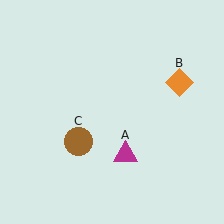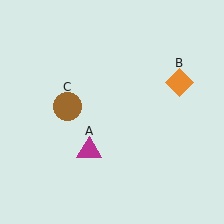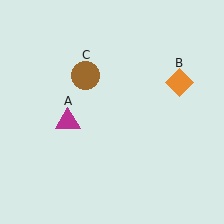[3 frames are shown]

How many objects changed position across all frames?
2 objects changed position: magenta triangle (object A), brown circle (object C).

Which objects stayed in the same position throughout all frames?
Orange diamond (object B) remained stationary.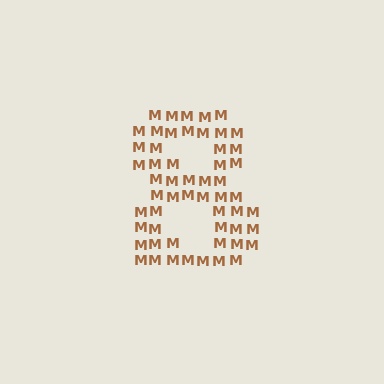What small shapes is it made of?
It is made of small letter M's.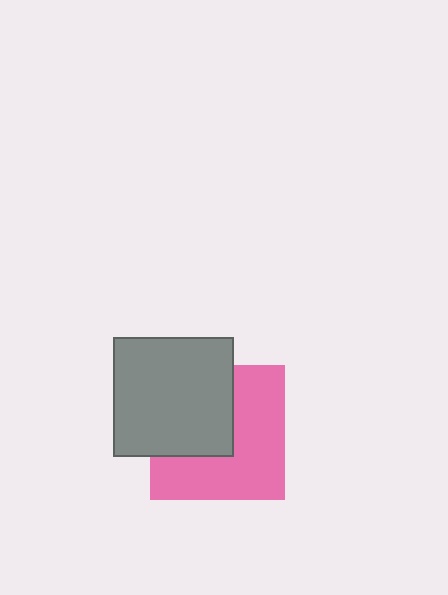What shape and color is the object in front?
The object in front is a gray square.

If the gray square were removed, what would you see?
You would see the complete pink square.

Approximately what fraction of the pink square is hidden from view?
Roughly 42% of the pink square is hidden behind the gray square.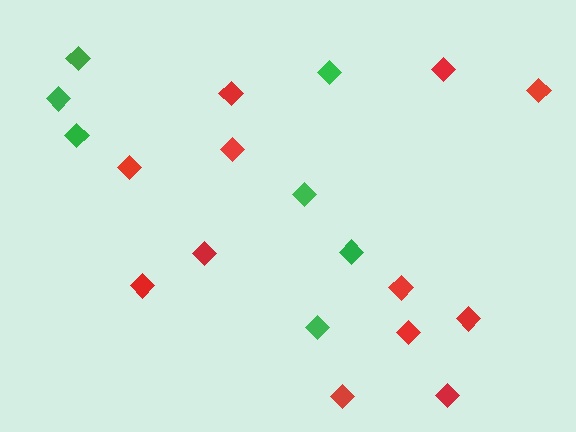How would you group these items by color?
There are 2 groups: one group of red diamonds (12) and one group of green diamonds (7).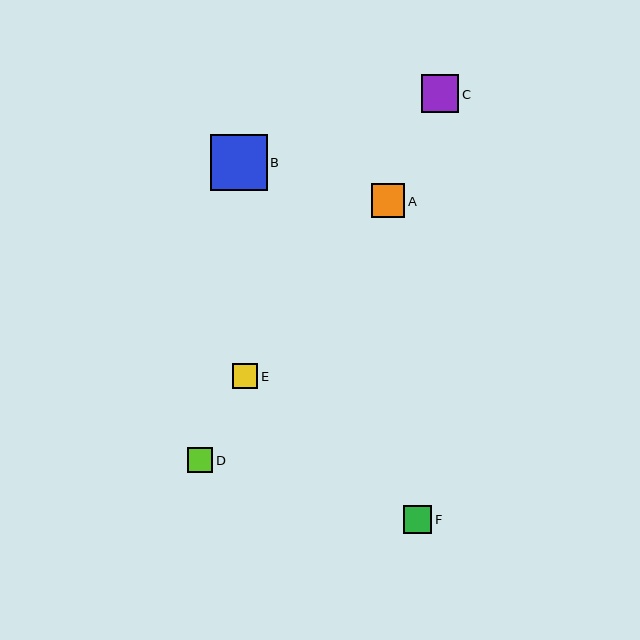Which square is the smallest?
Square E is the smallest with a size of approximately 25 pixels.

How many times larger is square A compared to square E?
Square A is approximately 1.4 times the size of square E.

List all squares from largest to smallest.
From largest to smallest: B, C, A, F, D, E.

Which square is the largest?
Square B is the largest with a size of approximately 57 pixels.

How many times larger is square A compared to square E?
Square A is approximately 1.4 times the size of square E.